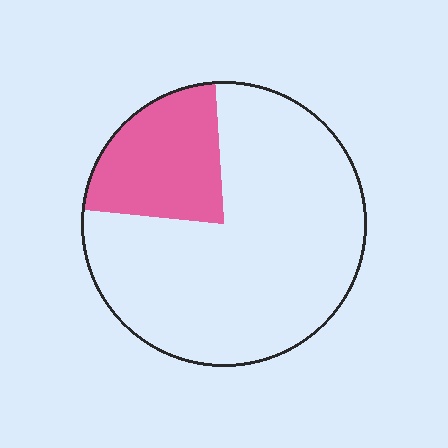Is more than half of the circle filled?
No.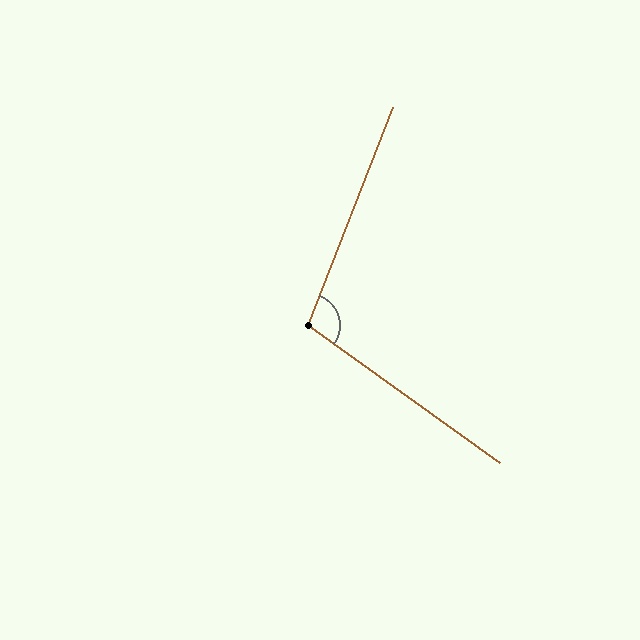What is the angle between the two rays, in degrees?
Approximately 105 degrees.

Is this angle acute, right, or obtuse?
It is obtuse.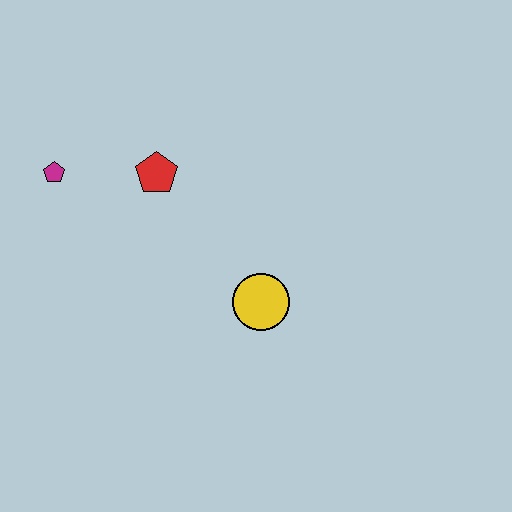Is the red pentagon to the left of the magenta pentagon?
No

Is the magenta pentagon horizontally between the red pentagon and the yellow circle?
No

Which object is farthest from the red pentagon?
The yellow circle is farthest from the red pentagon.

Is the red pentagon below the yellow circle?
No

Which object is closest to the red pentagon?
The magenta pentagon is closest to the red pentagon.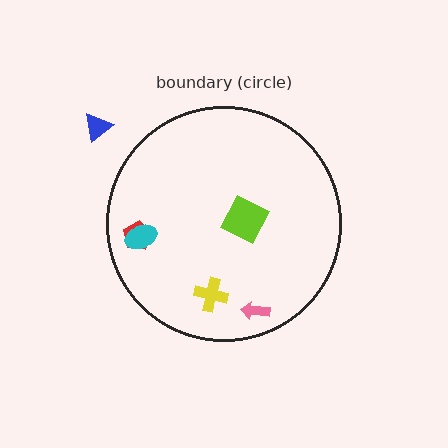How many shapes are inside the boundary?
5 inside, 1 outside.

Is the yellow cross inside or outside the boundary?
Inside.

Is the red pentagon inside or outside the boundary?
Inside.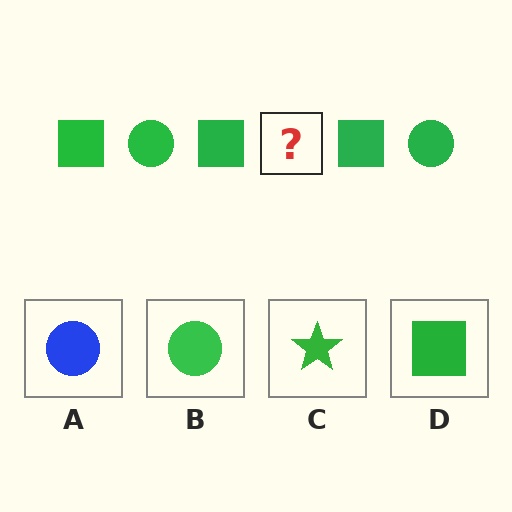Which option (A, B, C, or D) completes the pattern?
B.